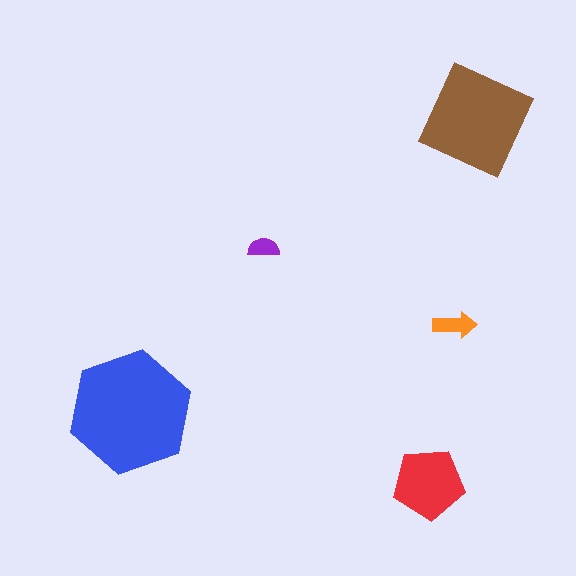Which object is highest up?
The brown diamond is topmost.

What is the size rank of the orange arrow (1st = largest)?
4th.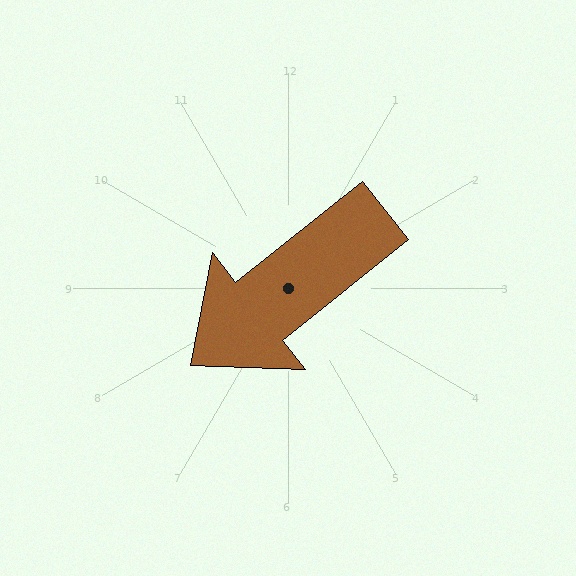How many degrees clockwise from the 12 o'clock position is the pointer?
Approximately 231 degrees.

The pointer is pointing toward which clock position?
Roughly 8 o'clock.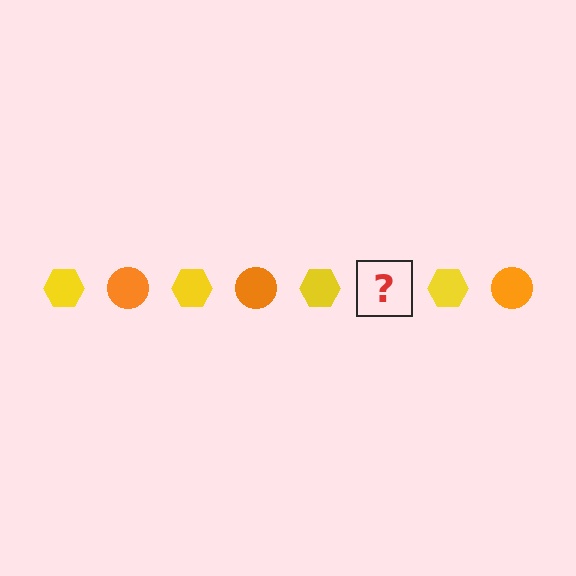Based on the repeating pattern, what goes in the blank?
The blank should be an orange circle.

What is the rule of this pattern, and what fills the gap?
The rule is that the pattern alternates between yellow hexagon and orange circle. The gap should be filled with an orange circle.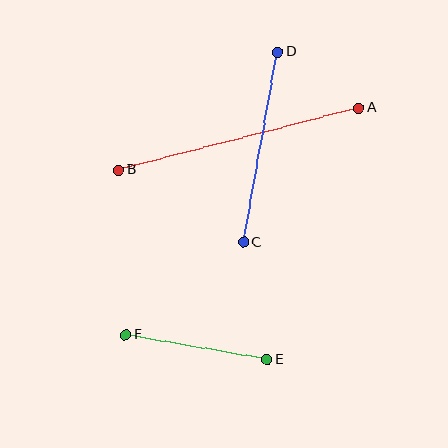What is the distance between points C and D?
The distance is approximately 193 pixels.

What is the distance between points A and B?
The distance is approximately 249 pixels.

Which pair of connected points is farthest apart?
Points A and B are farthest apart.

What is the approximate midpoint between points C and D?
The midpoint is at approximately (260, 147) pixels.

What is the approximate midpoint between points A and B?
The midpoint is at approximately (239, 139) pixels.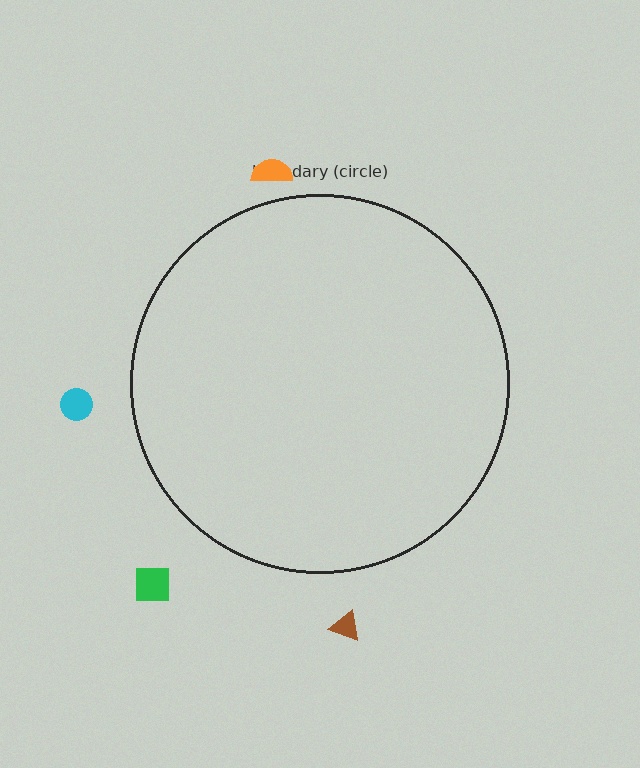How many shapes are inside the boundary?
0 inside, 4 outside.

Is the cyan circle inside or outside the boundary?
Outside.